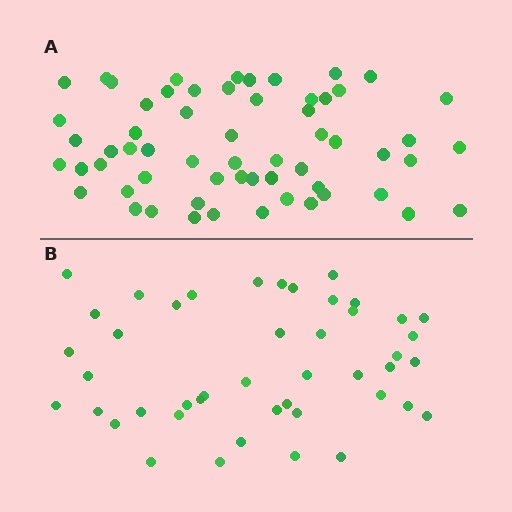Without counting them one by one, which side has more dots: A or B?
Region A (the top region) has more dots.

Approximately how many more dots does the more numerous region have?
Region A has approximately 15 more dots than region B.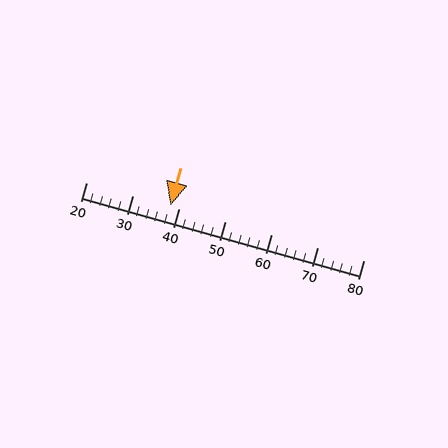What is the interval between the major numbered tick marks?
The major tick marks are spaced 10 units apart.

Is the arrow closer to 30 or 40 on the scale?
The arrow is closer to 40.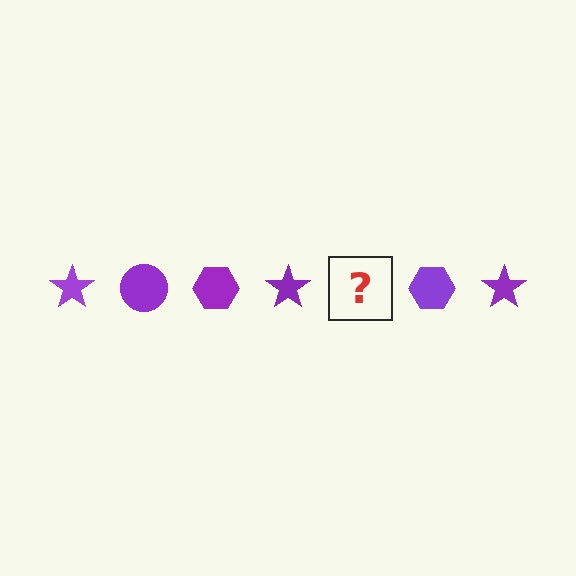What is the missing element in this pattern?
The missing element is a purple circle.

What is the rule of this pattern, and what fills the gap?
The rule is that the pattern cycles through star, circle, hexagon shapes in purple. The gap should be filled with a purple circle.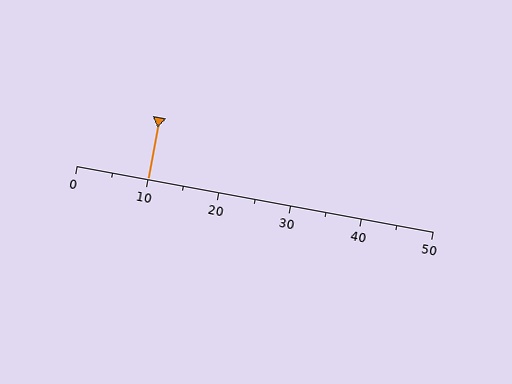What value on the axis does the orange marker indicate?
The marker indicates approximately 10.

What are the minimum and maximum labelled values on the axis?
The axis runs from 0 to 50.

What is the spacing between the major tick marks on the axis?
The major ticks are spaced 10 apart.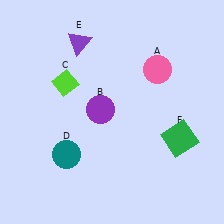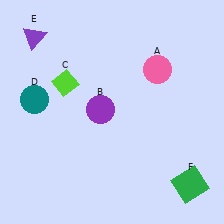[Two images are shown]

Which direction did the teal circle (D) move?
The teal circle (D) moved up.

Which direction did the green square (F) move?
The green square (F) moved down.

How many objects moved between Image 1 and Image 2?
3 objects moved between the two images.